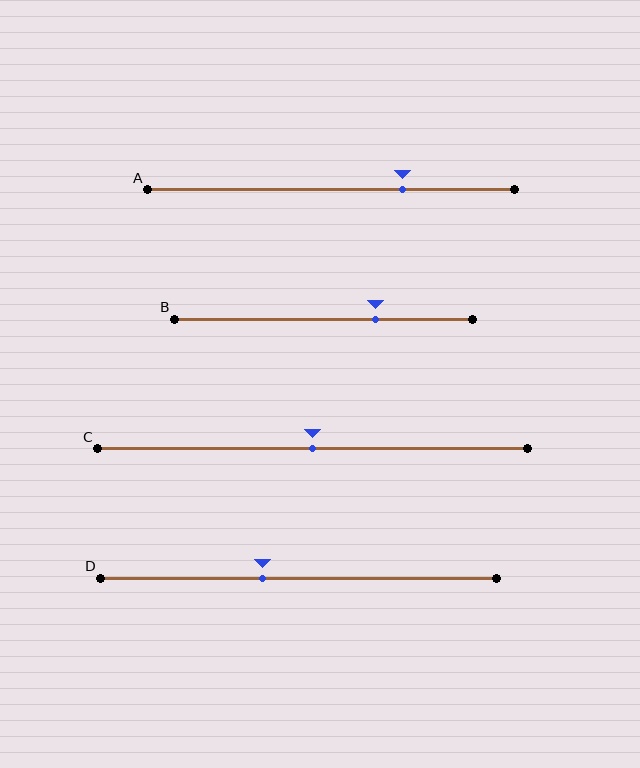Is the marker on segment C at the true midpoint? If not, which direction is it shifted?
Yes, the marker on segment C is at the true midpoint.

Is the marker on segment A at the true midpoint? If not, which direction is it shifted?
No, the marker on segment A is shifted to the right by about 19% of the segment length.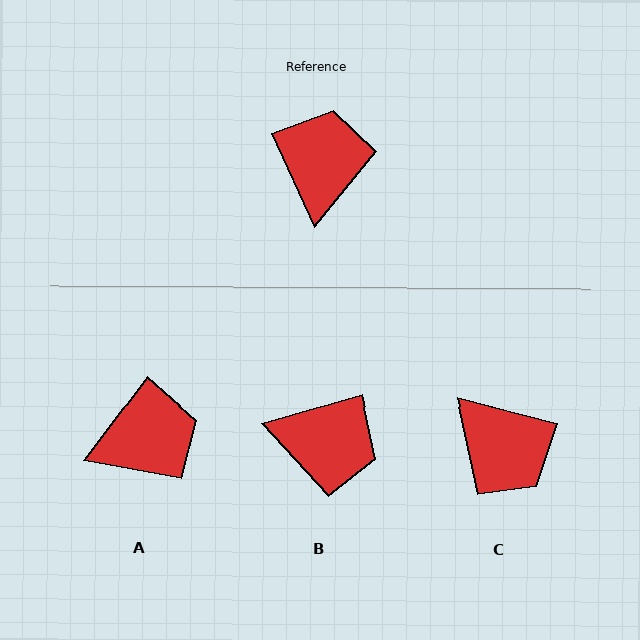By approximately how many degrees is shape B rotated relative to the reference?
Approximately 98 degrees clockwise.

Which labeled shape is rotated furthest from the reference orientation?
C, about 129 degrees away.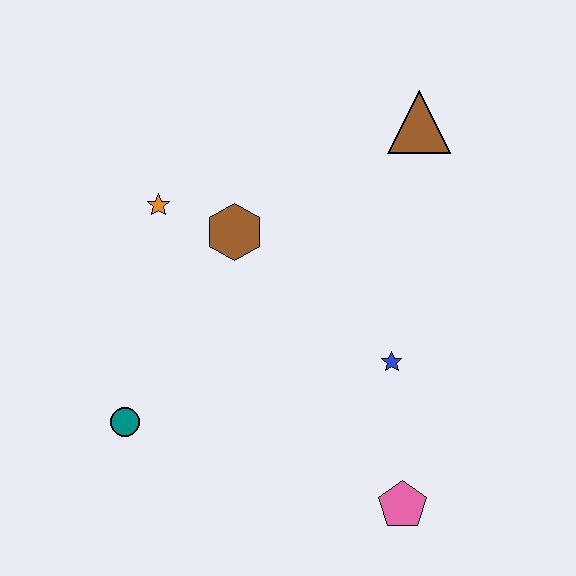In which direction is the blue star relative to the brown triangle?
The blue star is below the brown triangle.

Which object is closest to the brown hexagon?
The orange star is closest to the brown hexagon.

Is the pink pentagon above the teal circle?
No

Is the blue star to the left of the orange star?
No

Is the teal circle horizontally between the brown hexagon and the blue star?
No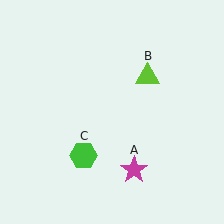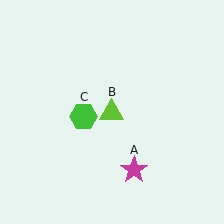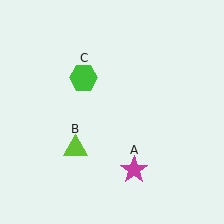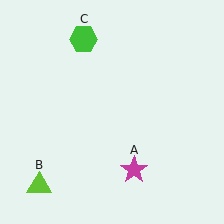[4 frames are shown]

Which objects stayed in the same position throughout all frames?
Magenta star (object A) remained stationary.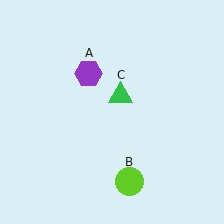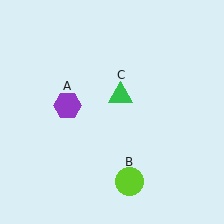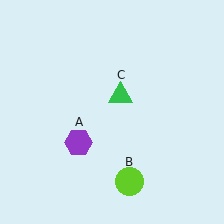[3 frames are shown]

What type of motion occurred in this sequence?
The purple hexagon (object A) rotated counterclockwise around the center of the scene.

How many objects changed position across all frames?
1 object changed position: purple hexagon (object A).